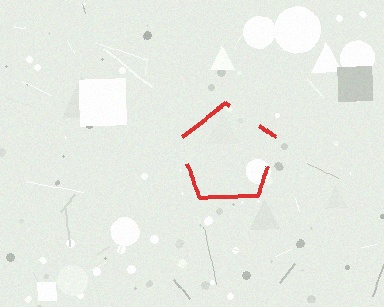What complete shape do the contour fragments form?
The contour fragments form a pentagon.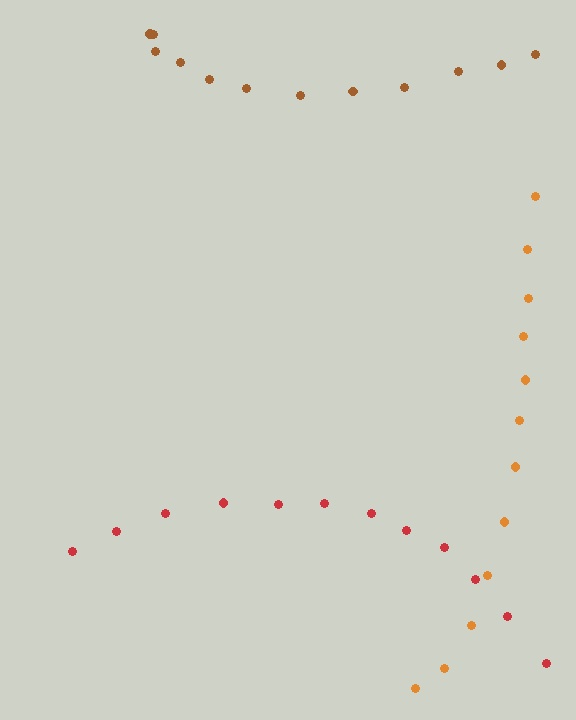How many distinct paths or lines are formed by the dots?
There are 3 distinct paths.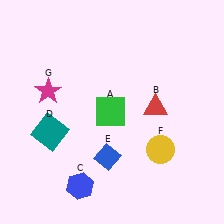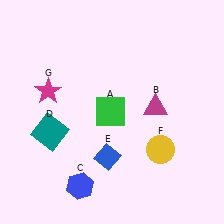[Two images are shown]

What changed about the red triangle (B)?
In Image 1, B is red. In Image 2, it changed to magenta.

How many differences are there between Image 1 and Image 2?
There is 1 difference between the two images.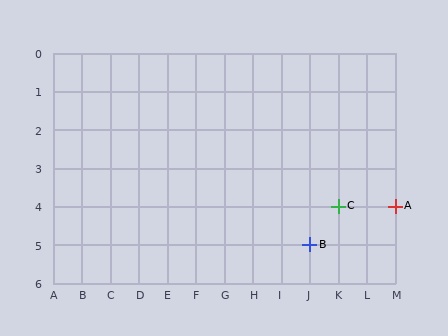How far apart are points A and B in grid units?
Points A and B are 3 columns and 1 row apart (about 3.2 grid units diagonally).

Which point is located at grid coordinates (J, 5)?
Point B is at (J, 5).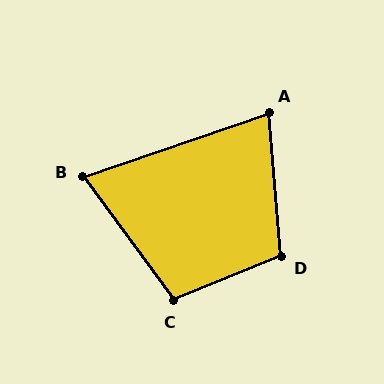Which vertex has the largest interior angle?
D, at approximately 107 degrees.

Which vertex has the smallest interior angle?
B, at approximately 73 degrees.